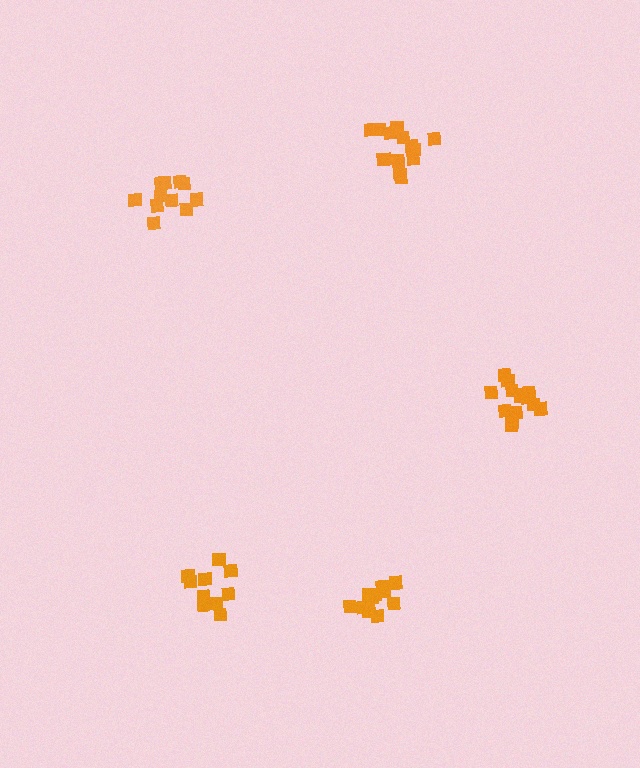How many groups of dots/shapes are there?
There are 5 groups.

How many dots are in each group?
Group 1: 15 dots, Group 2: 14 dots, Group 3: 12 dots, Group 4: 11 dots, Group 5: 10 dots (62 total).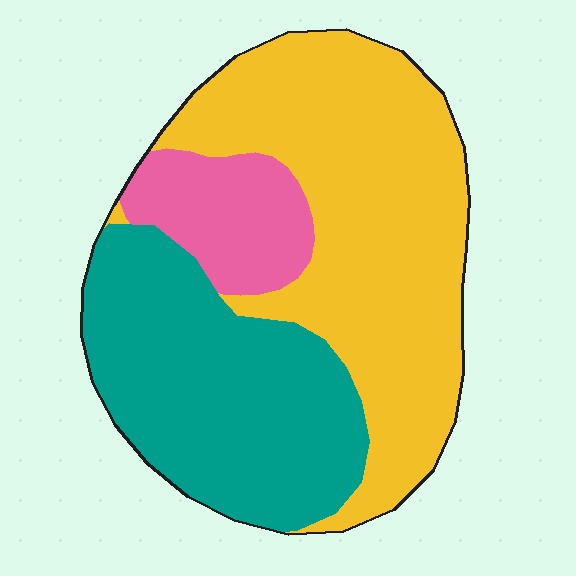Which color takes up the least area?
Pink, at roughly 15%.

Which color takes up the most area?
Yellow, at roughly 50%.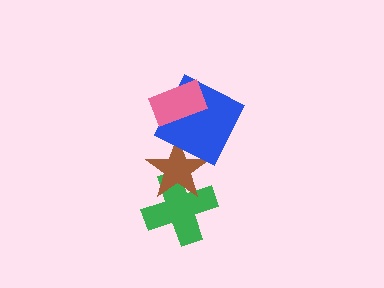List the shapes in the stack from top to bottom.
From top to bottom: the pink rectangle, the blue square, the brown star, the green cross.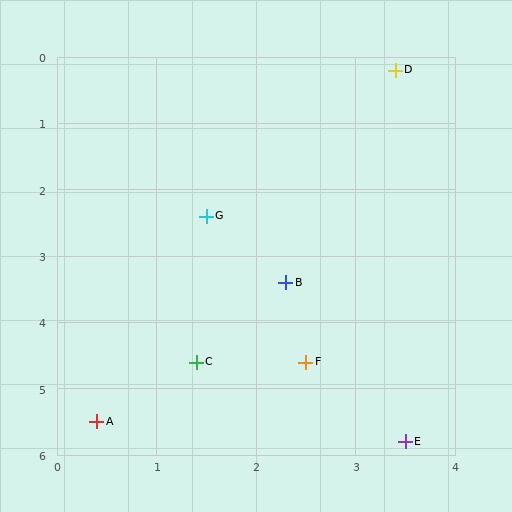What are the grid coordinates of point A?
Point A is at approximately (0.4, 5.5).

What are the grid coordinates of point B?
Point B is at approximately (2.3, 3.4).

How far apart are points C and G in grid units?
Points C and G are about 2.2 grid units apart.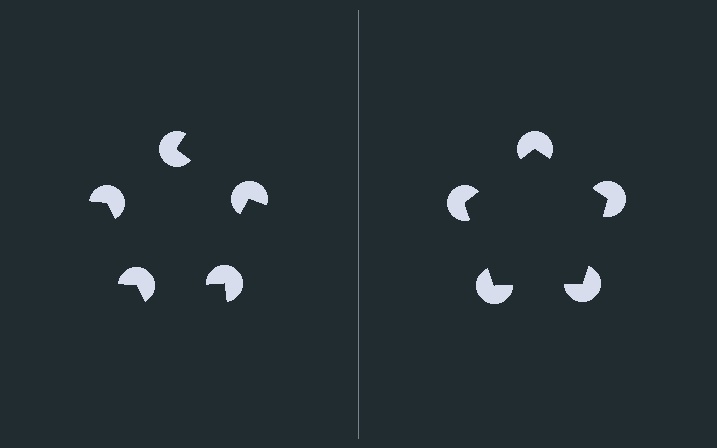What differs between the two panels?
The pac-man discs are positioned identically on both sides; only the wedge orientations differ. On the right they align to a pentagon; on the left they are misaligned.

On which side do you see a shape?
An illusory pentagon appears on the right side. On the left side the wedge cuts are rotated, so no coherent shape forms.